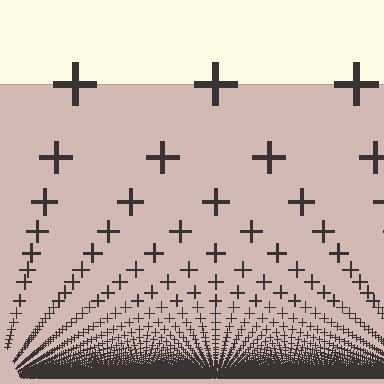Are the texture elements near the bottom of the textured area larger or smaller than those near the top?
Smaller. The gradient is inverted — elements near the bottom are smaller and denser.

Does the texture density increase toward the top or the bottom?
Density increases toward the bottom.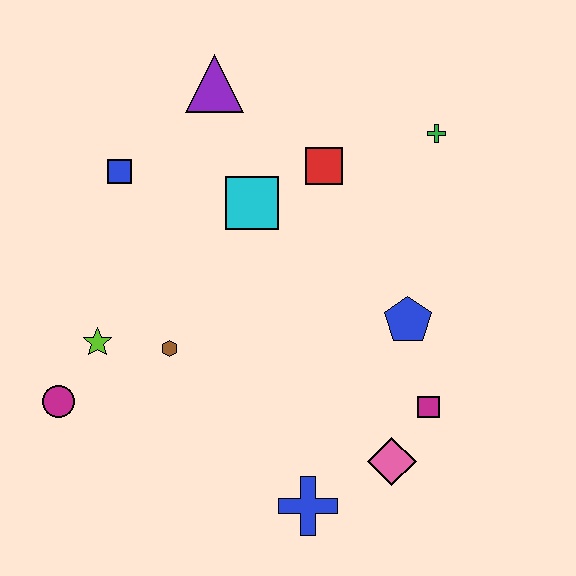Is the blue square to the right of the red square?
No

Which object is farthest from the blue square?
The pink diamond is farthest from the blue square.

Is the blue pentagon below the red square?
Yes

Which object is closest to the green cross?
The red square is closest to the green cross.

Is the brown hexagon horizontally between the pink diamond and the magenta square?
No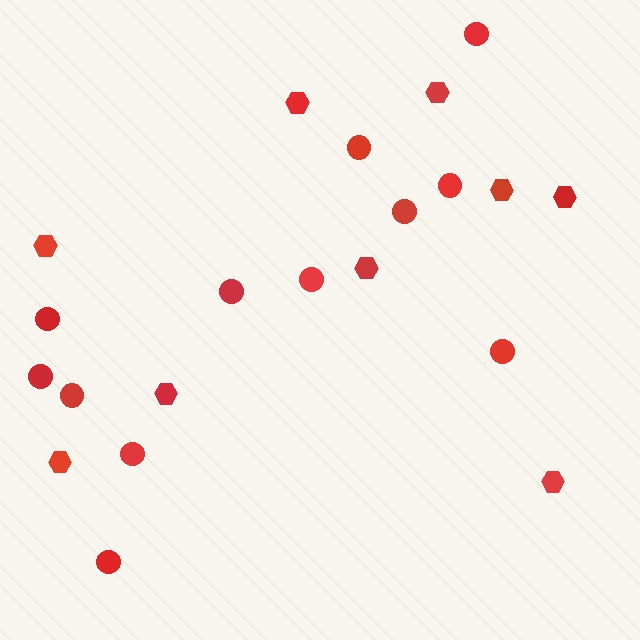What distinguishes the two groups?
There are 2 groups: one group of circles (12) and one group of hexagons (9).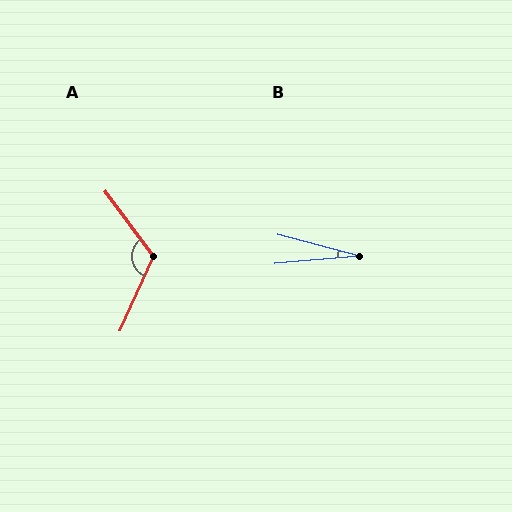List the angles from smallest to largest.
B (19°), A (120°).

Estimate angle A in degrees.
Approximately 120 degrees.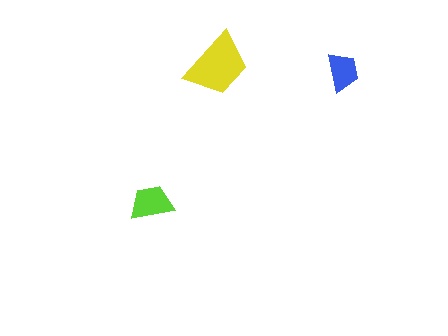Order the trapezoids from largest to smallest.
the yellow one, the lime one, the blue one.